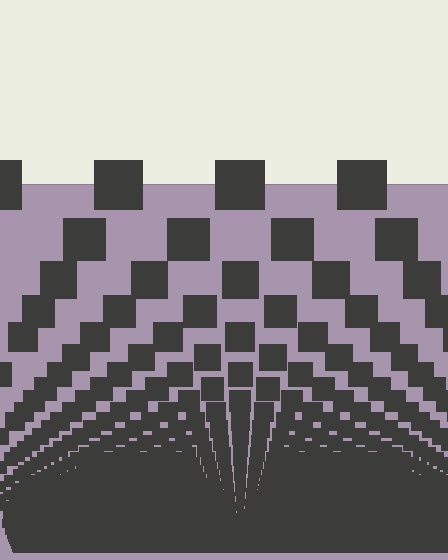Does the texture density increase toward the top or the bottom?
Density increases toward the bottom.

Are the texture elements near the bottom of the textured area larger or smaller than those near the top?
Smaller. The gradient is inverted — elements near the bottom are smaller and denser.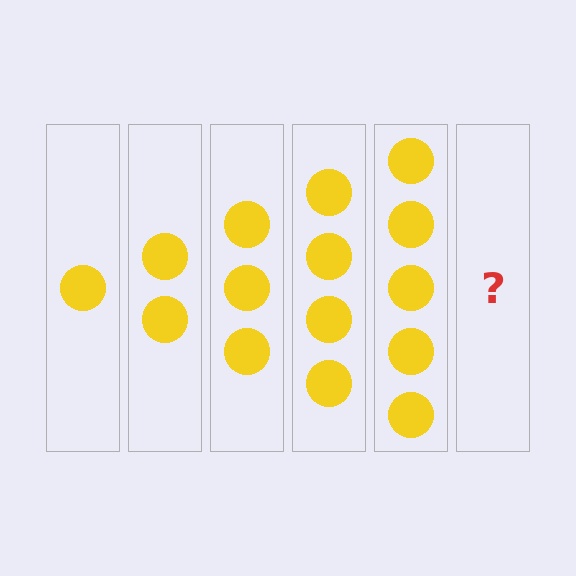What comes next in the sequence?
The next element should be 6 circles.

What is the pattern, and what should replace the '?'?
The pattern is that each step adds one more circle. The '?' should be 6 circles.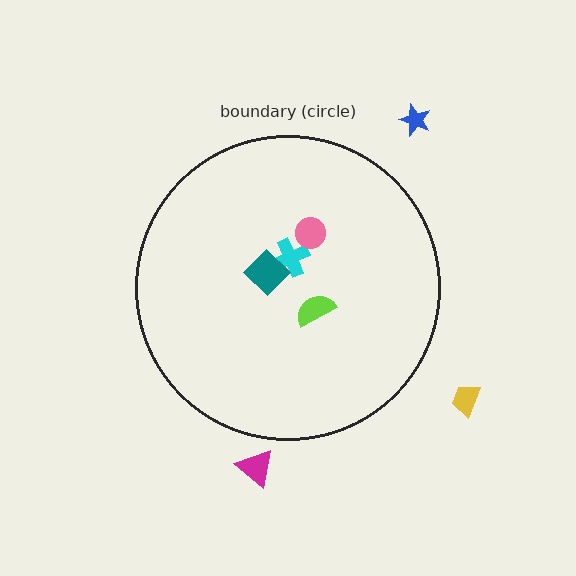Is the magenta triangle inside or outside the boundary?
Outside.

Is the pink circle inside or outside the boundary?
Inside.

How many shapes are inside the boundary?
4 inside, 3 outside.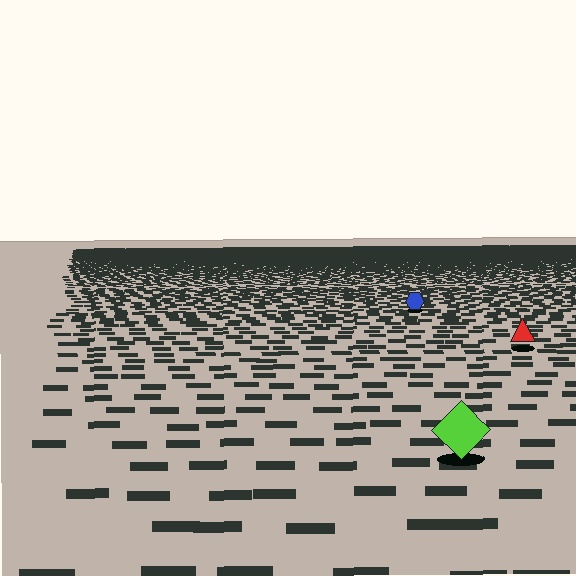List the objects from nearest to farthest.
From nearest to farthest: the lime diamond, the red triangle, the blue hexagon.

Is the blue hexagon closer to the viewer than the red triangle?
No. The red triangle is closer — you can tell from the texture gradient: the ground texture is coarser near it.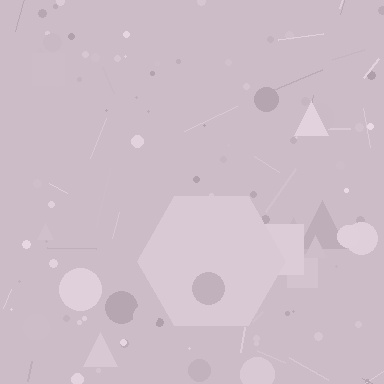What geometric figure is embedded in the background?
A hexagon is embedded in the background.